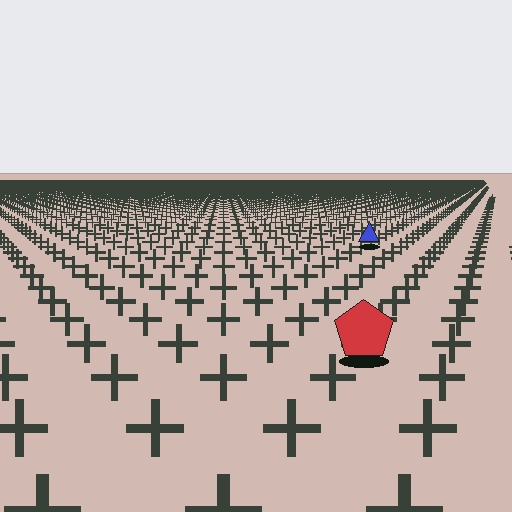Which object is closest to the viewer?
The red pentagon is closest. The texture marks near it are larger and more spread out.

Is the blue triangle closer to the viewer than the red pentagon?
No. The red pentagon is closer — you can tell from the texture gradient: the ground texture is coarser near it.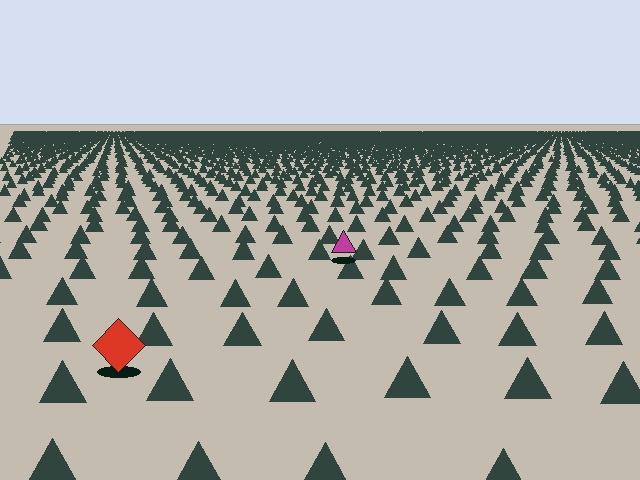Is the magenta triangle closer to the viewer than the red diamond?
No. The red diamond is closer — you can tell from the texture gradient: the ground texture is coarser near it.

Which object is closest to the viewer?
The red diamond is closest. The texture marks near it are larger and more spread out.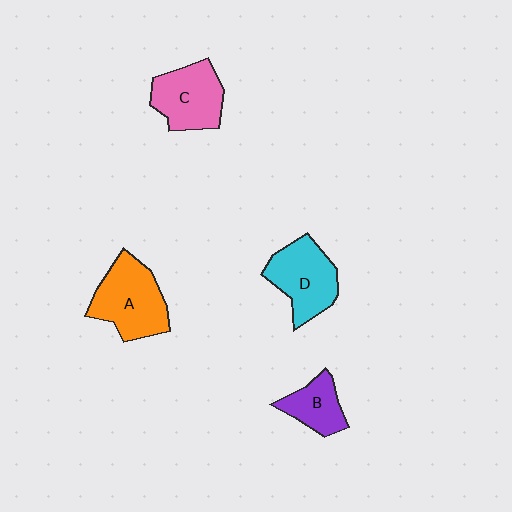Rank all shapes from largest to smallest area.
From largest to smallest: A (orange), D (cyan), C (pink), B (purple).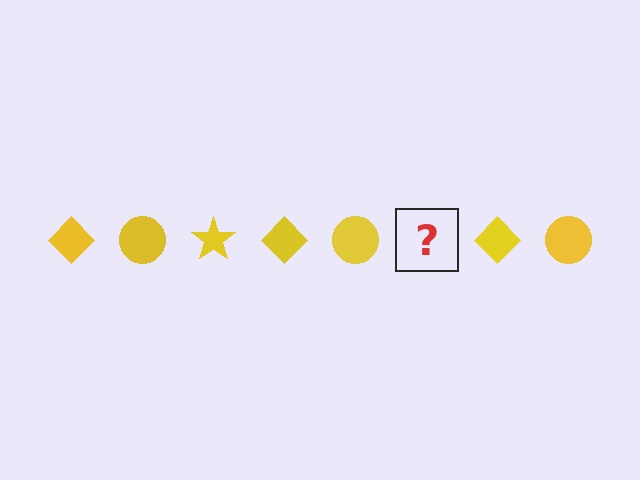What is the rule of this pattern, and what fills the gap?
The rule is that the pattern cycles through diamond, circle, star shapes in yellow. The gap should be filled with a yellow star.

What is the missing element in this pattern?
The missing element is a yellow star.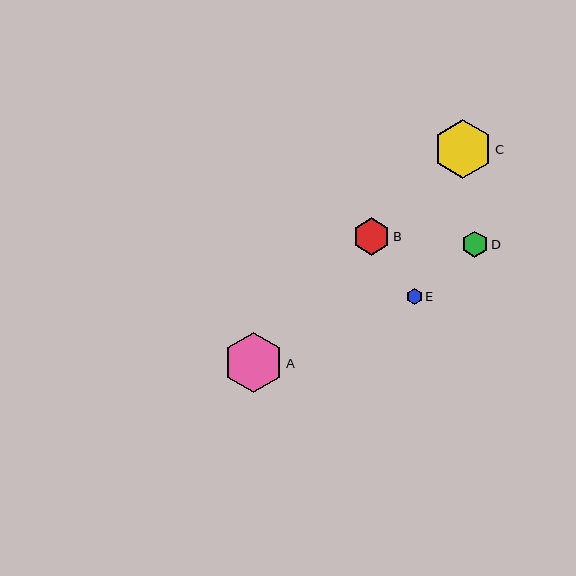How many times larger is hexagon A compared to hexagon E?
Hexagon A is approximately 3.9 times the size of hexagon E.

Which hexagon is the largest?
Hexagon A is the largest with a size of approximately 60 pixels.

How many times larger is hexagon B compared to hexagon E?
Hexagon B is approximately 2.4 times the size of hexagon E.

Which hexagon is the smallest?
Hexagon E is the smallest with a size of approximately 16 pixels.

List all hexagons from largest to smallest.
From largest to smallest: A, C, B, D, E.